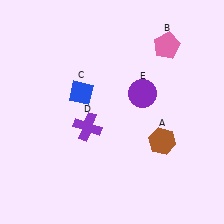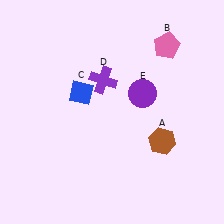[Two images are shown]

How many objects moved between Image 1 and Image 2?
1 object moved between the two images.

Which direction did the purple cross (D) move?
The purple cross (D) moved up.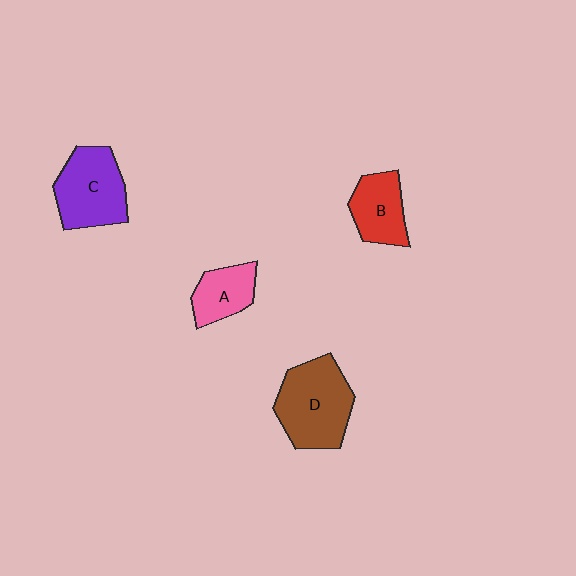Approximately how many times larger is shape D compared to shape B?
Approximately 1.6 times.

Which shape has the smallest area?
Shape A (pink).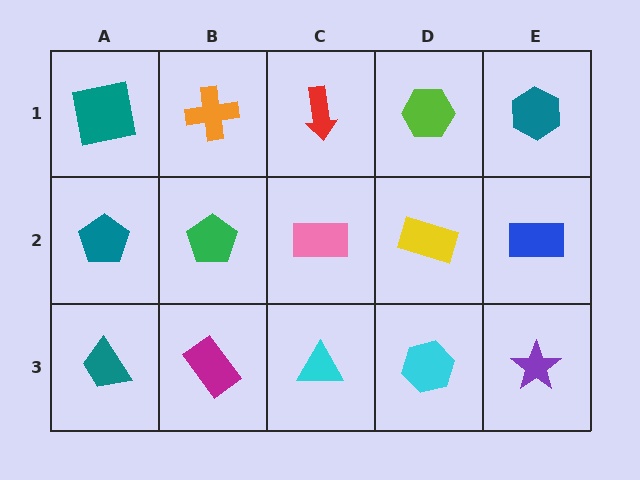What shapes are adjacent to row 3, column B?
A green pentagon (row 2, column B), a teal trapezoid (row 3, column A), a cyan triangle (row 3, column C).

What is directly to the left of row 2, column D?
A pink rectangle.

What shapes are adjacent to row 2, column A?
A teal square (row 1, column A), a teal trapezoid (row 3, column A), a green pentagon (row 2, column B).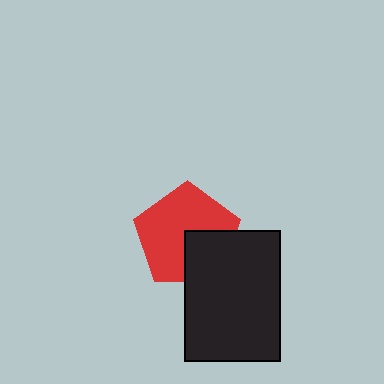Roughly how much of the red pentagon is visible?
Most of it is visible (roughly 68%).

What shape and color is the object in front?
The object in front is a black rectangle.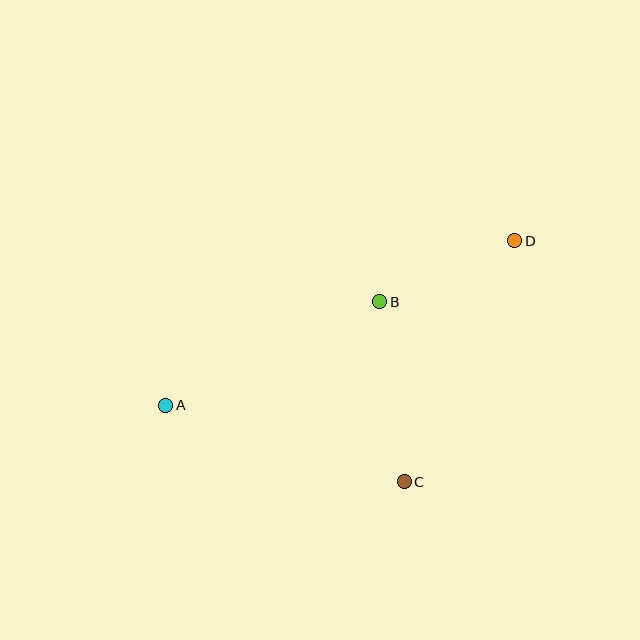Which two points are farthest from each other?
Points A and D are farthest from each other.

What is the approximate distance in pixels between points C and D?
The distance between C and D is approximately 265 pixels.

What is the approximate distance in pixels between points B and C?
The distance between B and C is approximately 182 pixels.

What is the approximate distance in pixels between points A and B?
The distance between A and B is approximately 238 pixels.